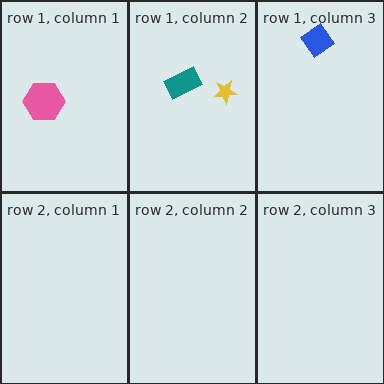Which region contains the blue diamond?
The row 1, column 3 region.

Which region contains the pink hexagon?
The row 1, column 1 region.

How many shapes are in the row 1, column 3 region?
1.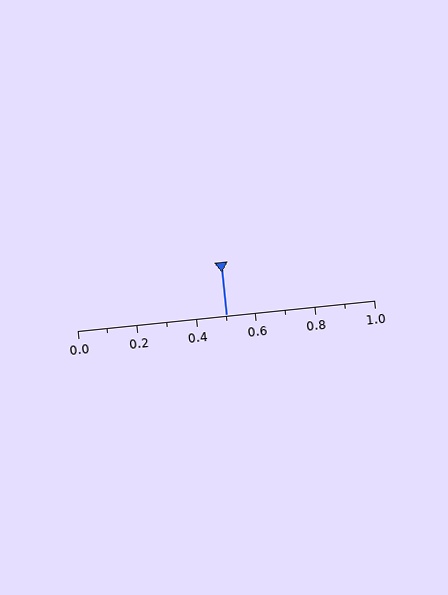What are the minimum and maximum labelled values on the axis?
The axis runs from 0.0 to 1.0.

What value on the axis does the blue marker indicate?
The marker indicates approximately 0.5.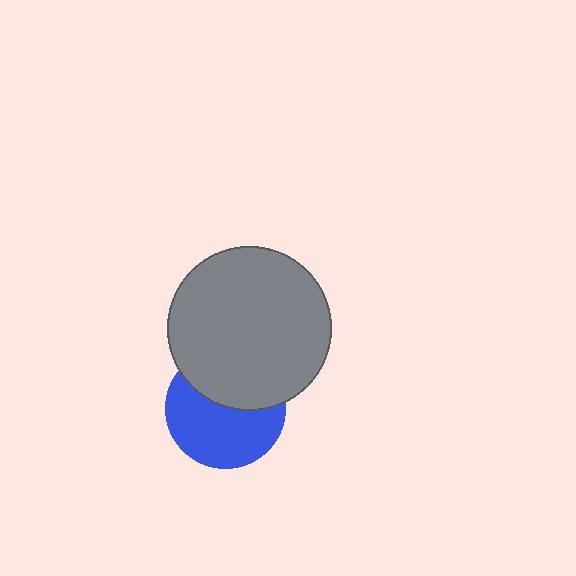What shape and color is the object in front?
The object in front is a gray circle.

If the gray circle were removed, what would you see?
You would see the complete blue circle.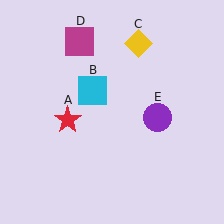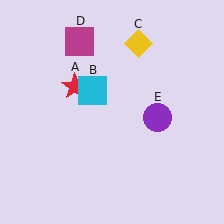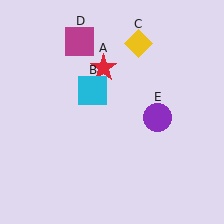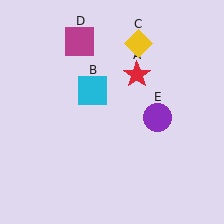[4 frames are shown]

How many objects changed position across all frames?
1 object changed position: red star (object A).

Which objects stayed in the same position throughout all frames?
Cyan square (object B) and yellow diamond (object C) and magenta square (object D) and purple circle (object E) remained stationary.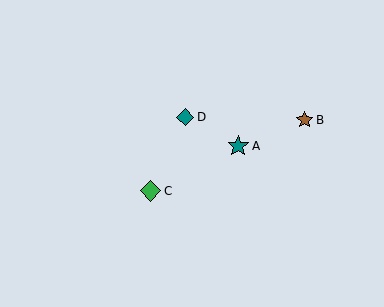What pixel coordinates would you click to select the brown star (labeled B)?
Click at (305, 120) to select the brown star B.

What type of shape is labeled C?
Shape C is a green diamond.